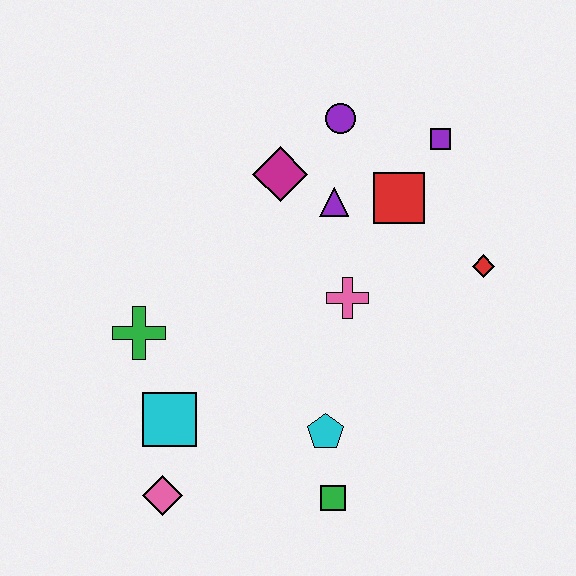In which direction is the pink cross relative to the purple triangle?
The pink cross is below the purple triangle.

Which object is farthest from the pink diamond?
The purple square is farthest from the pink diamond.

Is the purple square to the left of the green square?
No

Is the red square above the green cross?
Yes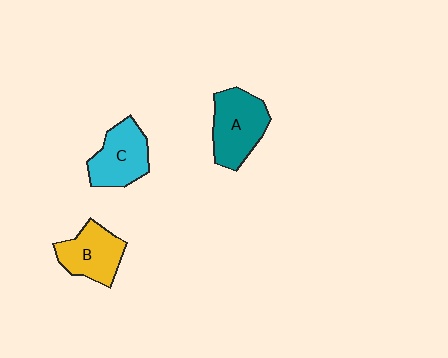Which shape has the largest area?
Shape A (teal).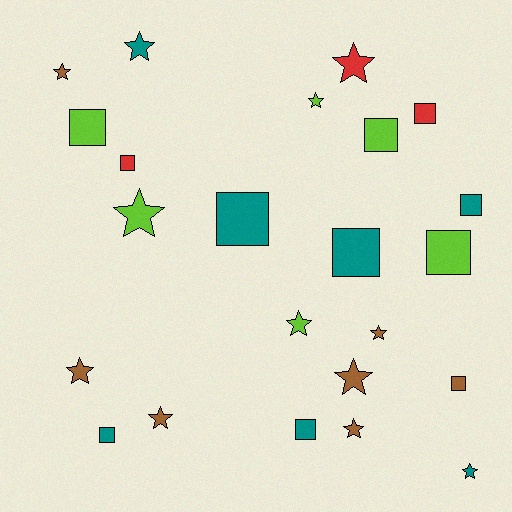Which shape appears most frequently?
Star, with 12 objects.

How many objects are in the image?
There are 23 objects.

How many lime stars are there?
There are 3 lime stars.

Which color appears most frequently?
Teal, with 7 objects.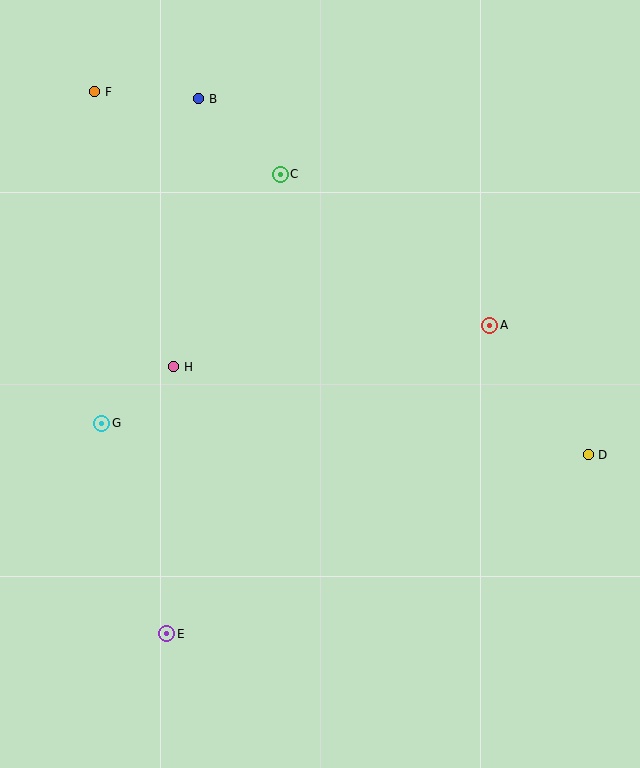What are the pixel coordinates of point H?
Point H is at (174, 367).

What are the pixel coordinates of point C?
Point C is at (280, 174).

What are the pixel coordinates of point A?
Point A is at (490, 325).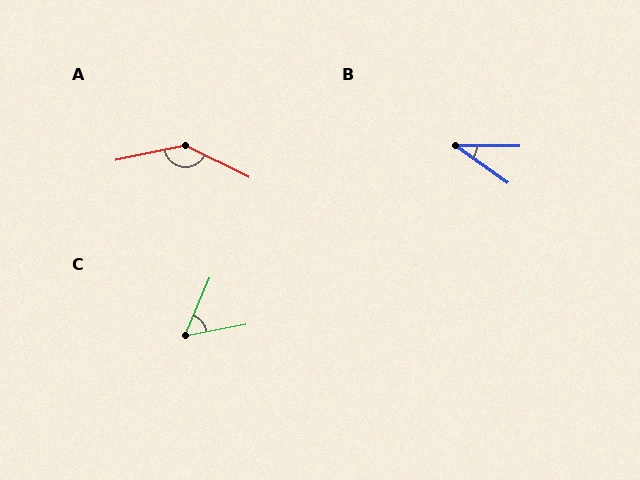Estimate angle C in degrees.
Approximately 56 degrees.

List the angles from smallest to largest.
B (35°), C (56°), A (141°).